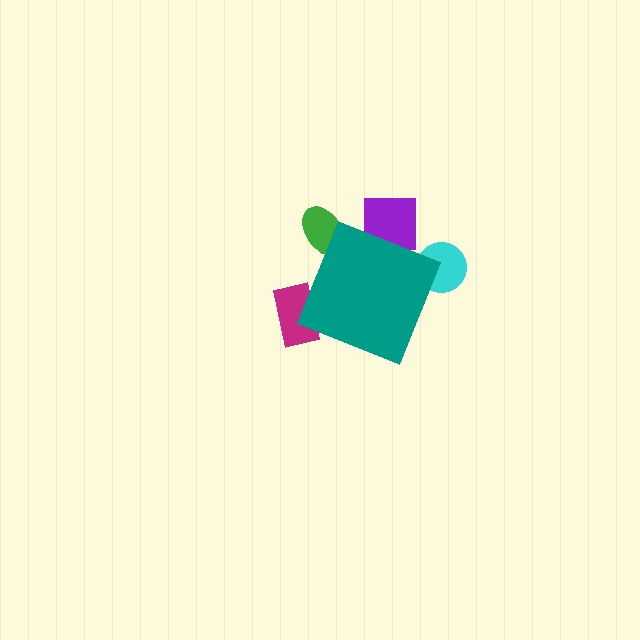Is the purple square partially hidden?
Yes, the purple square is partially hidden behind the teal diamond.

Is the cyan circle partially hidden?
Yes, the cyan circle is partially hidden behind the teal diamond.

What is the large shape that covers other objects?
A teal diamond.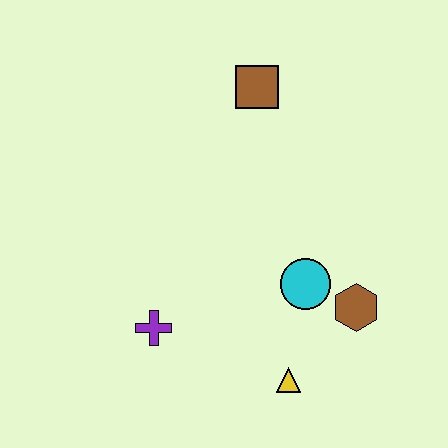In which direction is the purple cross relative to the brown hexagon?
The purple cross is to the left of the brown hexagon.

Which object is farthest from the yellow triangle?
The brown square is farthest from the yellow triangle.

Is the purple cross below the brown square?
Yes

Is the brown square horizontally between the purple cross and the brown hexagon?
Yes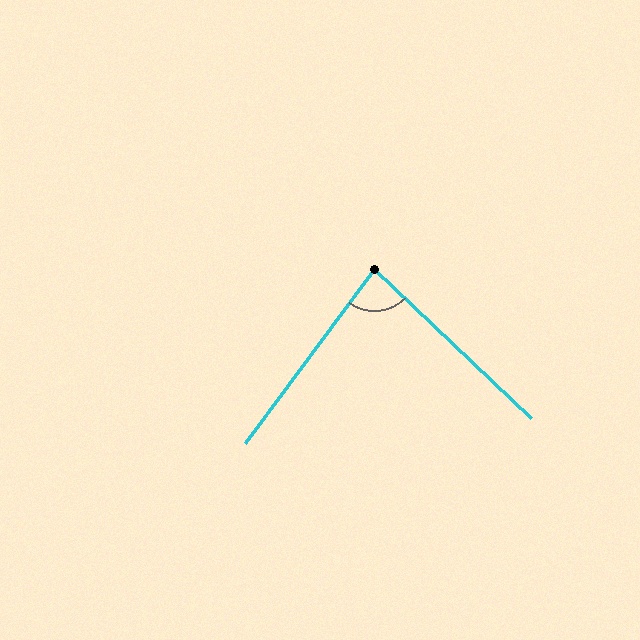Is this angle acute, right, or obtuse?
It is acute.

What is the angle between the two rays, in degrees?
Approximately 83 degrees.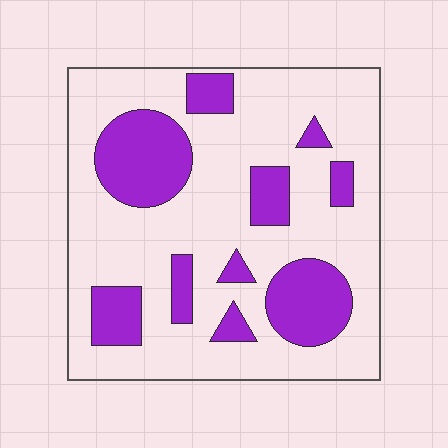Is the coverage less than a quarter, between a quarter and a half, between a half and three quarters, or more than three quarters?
Between a quarter and a half.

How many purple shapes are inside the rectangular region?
10.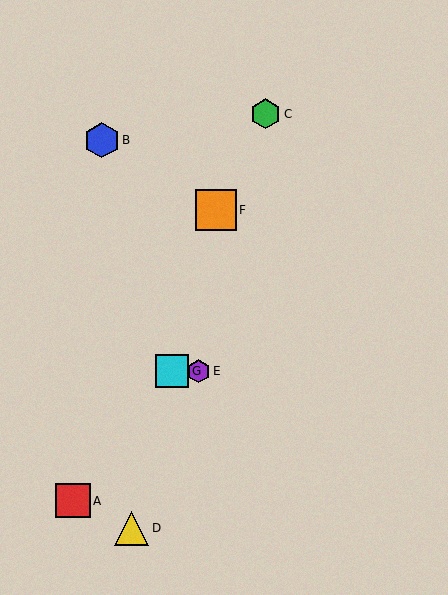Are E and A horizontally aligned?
No, E is at y≈371 and A is at y≈501.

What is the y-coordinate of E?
Object E is at y≈371.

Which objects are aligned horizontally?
Objects E, G are aligned horizontally.